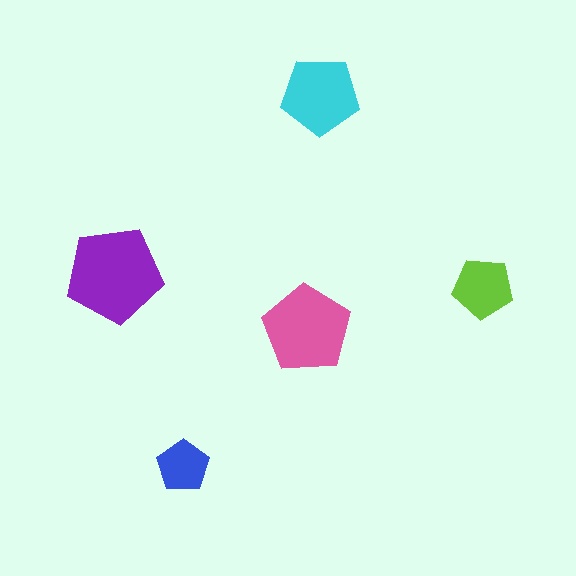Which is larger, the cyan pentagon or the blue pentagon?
The cyan one.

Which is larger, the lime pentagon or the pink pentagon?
The pink one.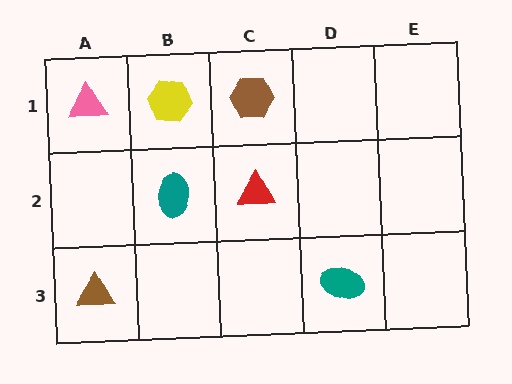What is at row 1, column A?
A pink triangle.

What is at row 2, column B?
A teal ellipse.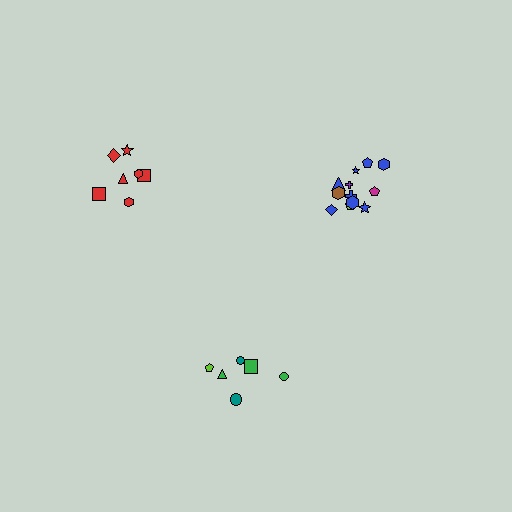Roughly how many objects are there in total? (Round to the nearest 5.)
Roughly 25 objects in total.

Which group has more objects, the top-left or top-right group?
The top-right group.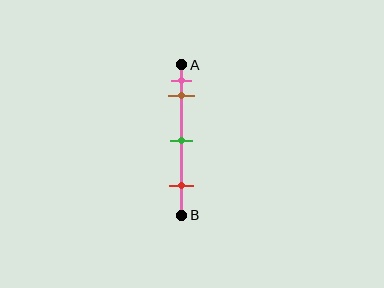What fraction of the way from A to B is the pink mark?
The pink mark is approximately 10% (0.1) of the way from A to B.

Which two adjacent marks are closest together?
The pink and brown marks are the closest adjacent pair.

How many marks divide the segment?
There are 4 marks dividing the segment.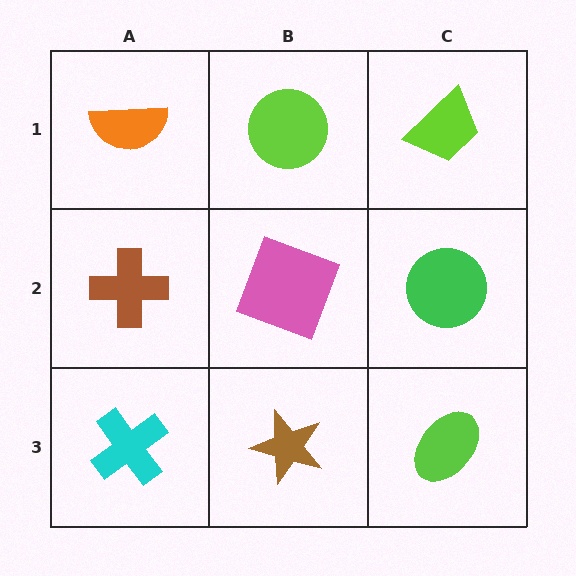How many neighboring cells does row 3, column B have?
3.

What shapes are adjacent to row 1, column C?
A green circle (row 2, column C), a lime circle (row 1, column B).